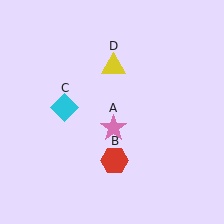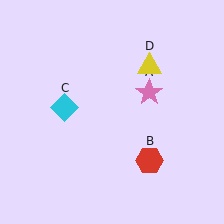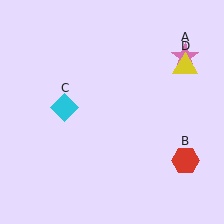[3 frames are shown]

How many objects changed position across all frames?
3 objects changed position: pink star (object A), red hexagon (object B), yellow triangle (object D).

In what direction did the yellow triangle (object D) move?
The yellow triangle (object D) moved right.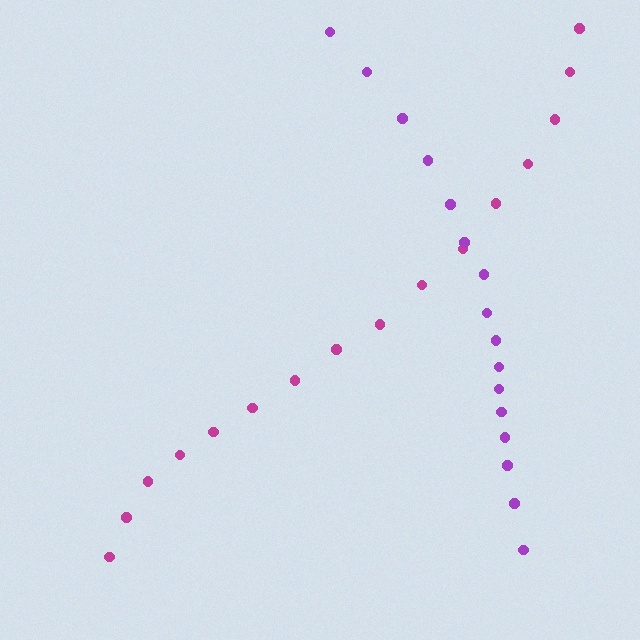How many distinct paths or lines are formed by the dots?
There are 2 distinct paths.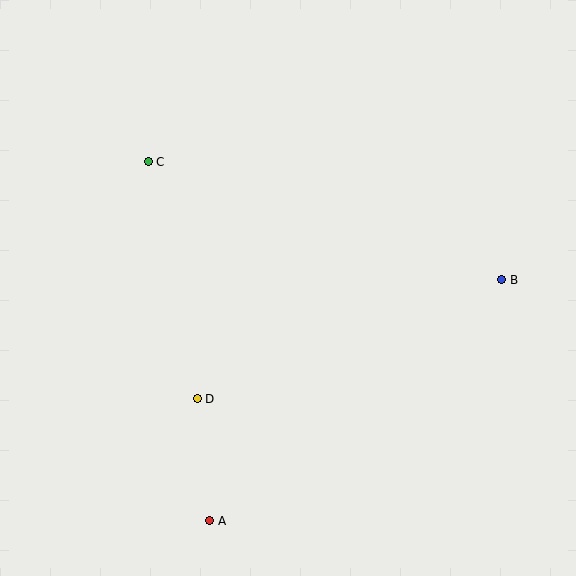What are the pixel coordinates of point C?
Point C is at (148, 162).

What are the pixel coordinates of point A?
Point A is at (210, 521).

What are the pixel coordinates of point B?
Point B is at (502, 280).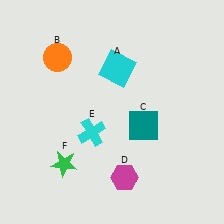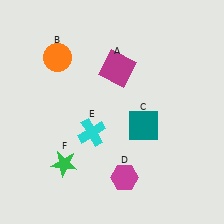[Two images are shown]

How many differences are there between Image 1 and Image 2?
There is 1 difference between the two images.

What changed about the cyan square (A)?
In Image 1, A is cyan. In Image 2, it changed to magenta.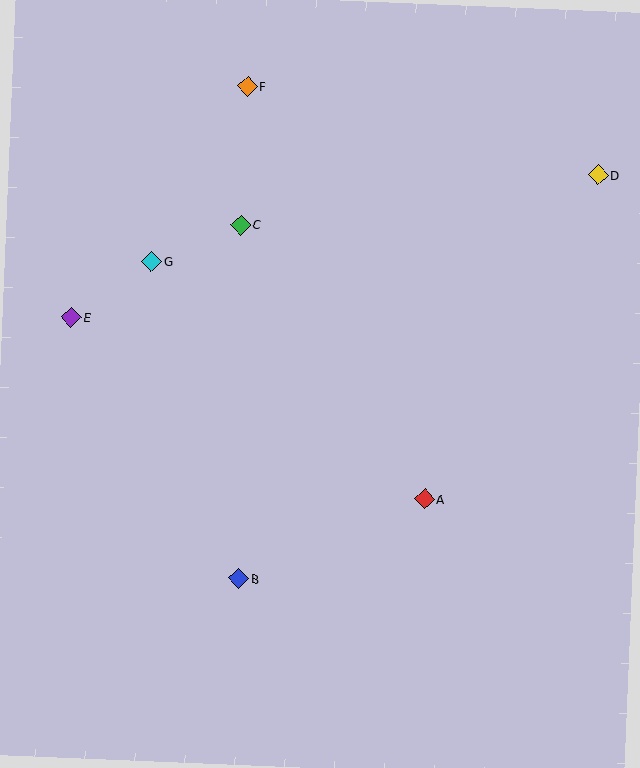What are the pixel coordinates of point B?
Point B is at (239, 579).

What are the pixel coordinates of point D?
Point D is at (598, 175).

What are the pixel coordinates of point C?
Point C is at (241, 225).